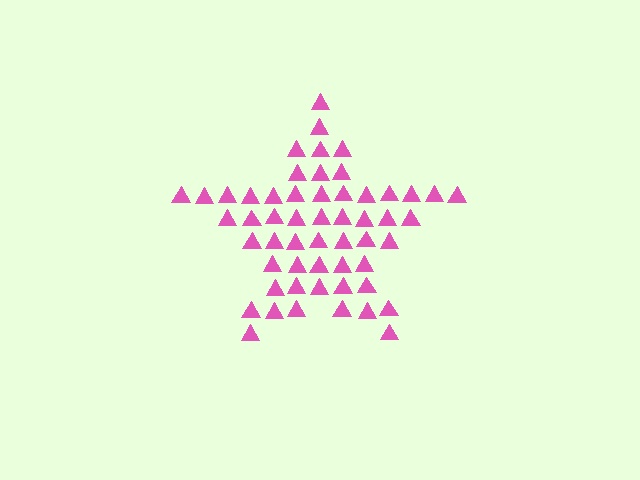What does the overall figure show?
The overall figure shows a star.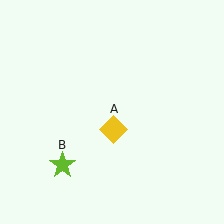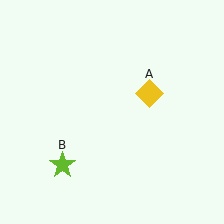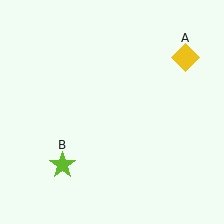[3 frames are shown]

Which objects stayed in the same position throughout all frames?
Lime star (object B) remained stationary.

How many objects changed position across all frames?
1 object changed position: yellow diamond (object A).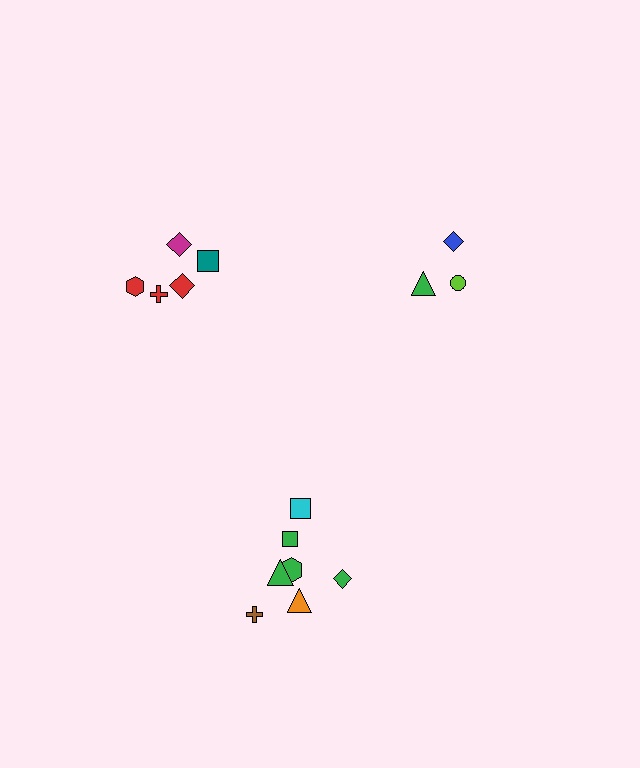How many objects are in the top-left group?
There are 5 objects.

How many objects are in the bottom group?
There are 7 objects.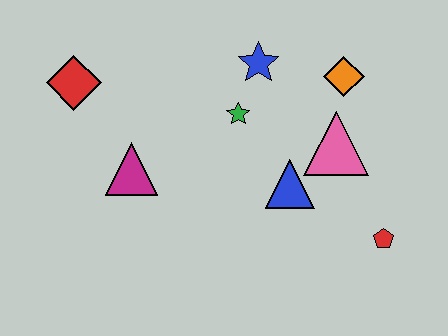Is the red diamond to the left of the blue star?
Yes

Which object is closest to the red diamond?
The magenta triangle is closest to the red diamond.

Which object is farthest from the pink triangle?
The red diamond is farthest from the pink triangle.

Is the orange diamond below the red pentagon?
No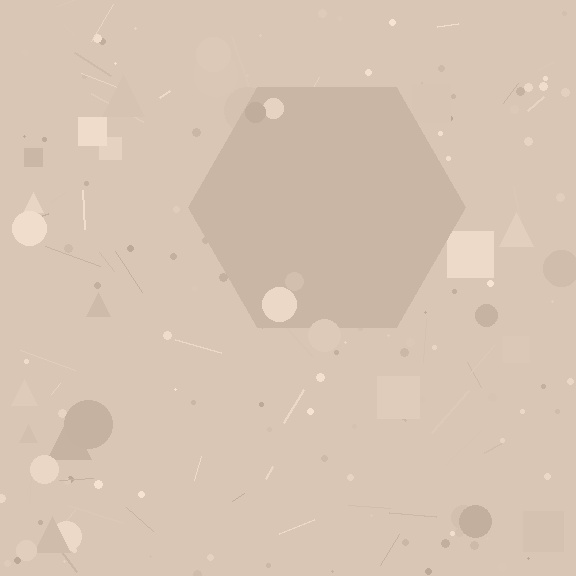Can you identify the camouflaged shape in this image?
The camouflaged shape is a hexagon.